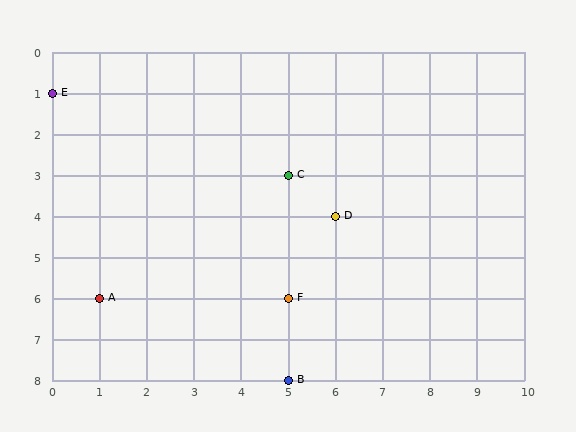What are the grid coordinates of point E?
Point E is at grid coordinates (0, 1).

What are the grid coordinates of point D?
Point D is at grid coordinates (6, 4).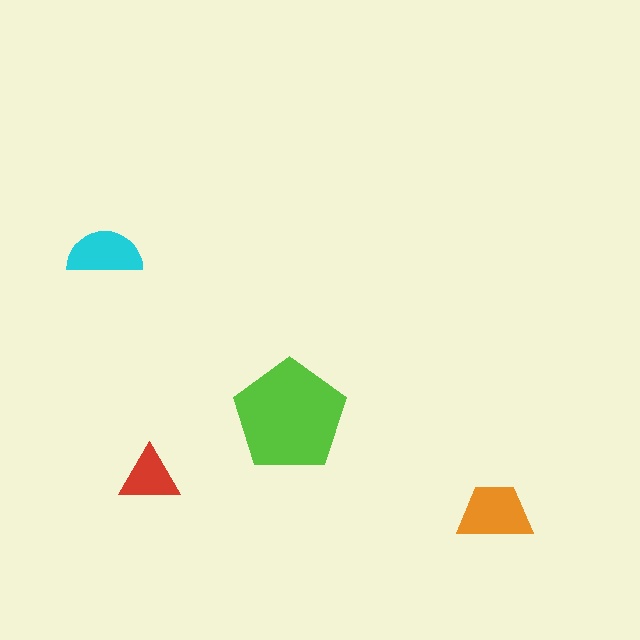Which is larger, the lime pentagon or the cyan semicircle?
The lime pentagon.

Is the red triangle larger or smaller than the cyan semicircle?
Smaller.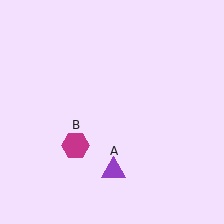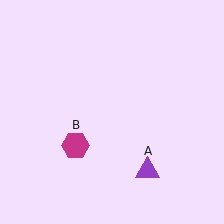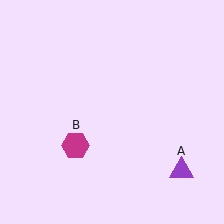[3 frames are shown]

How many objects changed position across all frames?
1 object changed position: purple triangle (object A).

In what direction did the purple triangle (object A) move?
The purple triangle (object A) moved right.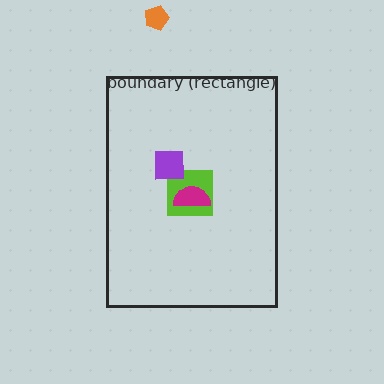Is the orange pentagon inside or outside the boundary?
Outside.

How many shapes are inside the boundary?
3 inside, 1 outside.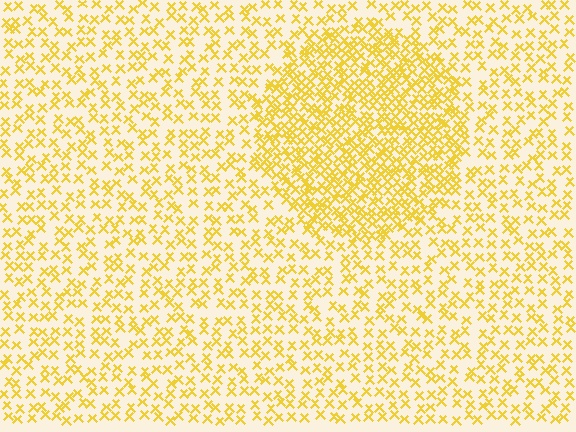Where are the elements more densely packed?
The elements are more densely packed inside the circle boundary.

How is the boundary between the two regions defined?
The boundary is defined by a change in element density (approximately 2.1x ratio). All elements are the same color, size, and shape.